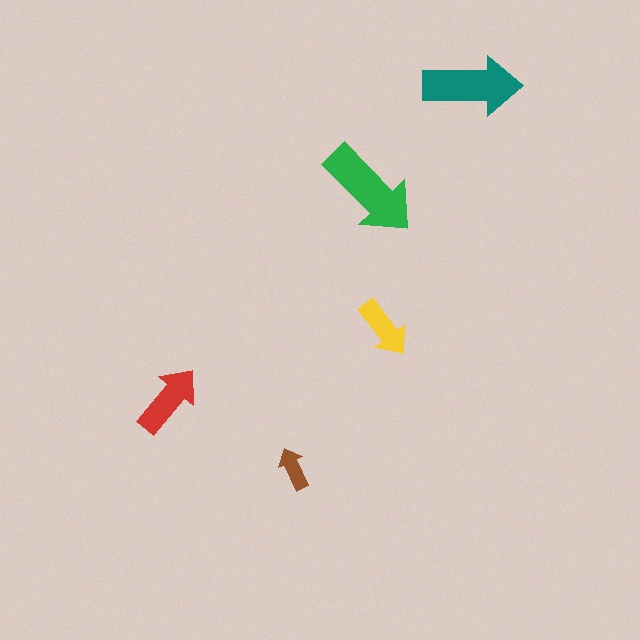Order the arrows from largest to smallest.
the green one, the teal one, the red one, the yellow one, the brown one.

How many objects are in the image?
There are 5 objects in the image.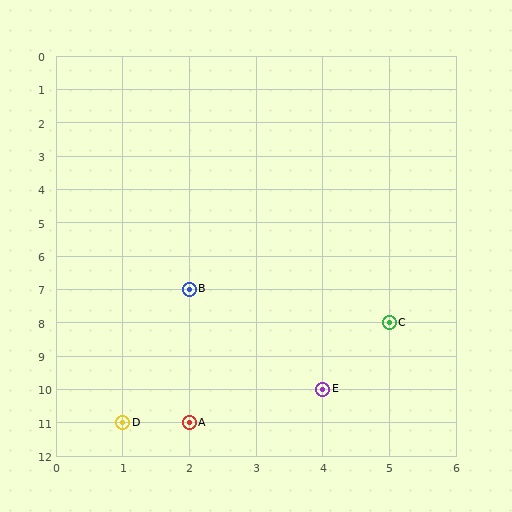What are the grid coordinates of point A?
Point A is at grid coordinates (2, 11).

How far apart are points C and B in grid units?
Points C and B are 3 columns and 1 row apart (about 3.2 grid units diagonally).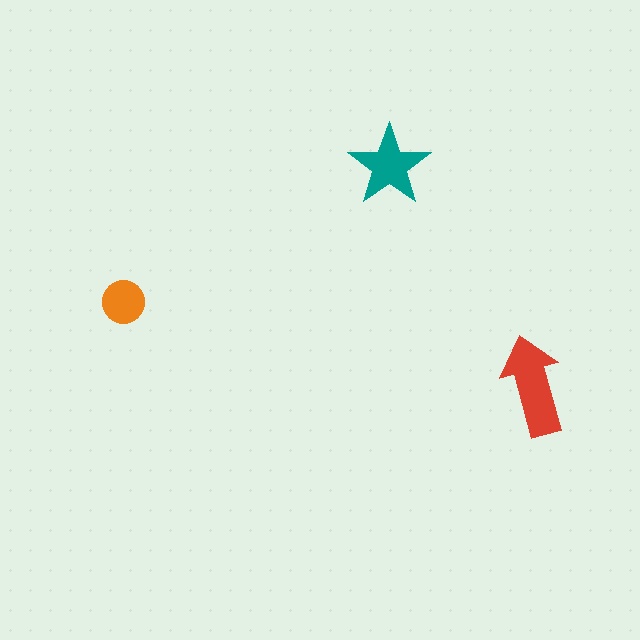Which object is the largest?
The red arrow.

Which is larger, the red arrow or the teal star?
The red arrow.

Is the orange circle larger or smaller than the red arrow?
Smaller.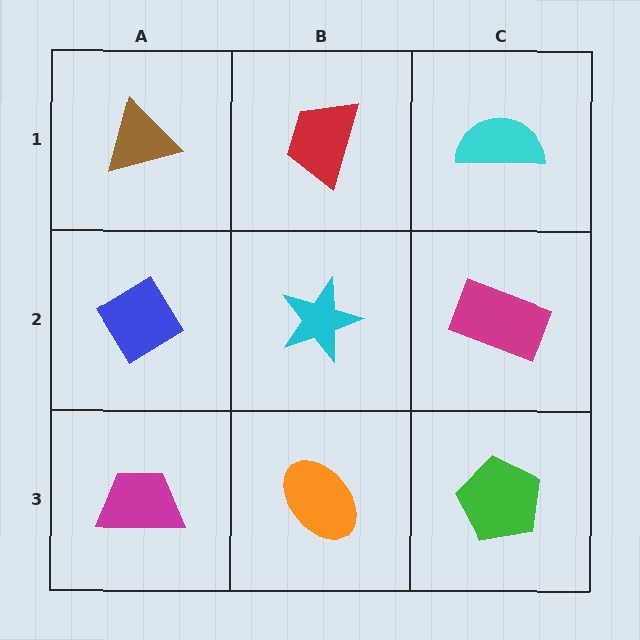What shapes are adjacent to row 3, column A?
A blue diamond (row 2, column A), an orange ellipse (row 3, column B).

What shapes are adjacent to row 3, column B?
A cyan star (row 2, column B), a magenta trapezoid (row 3, column A), a green pentagon (row 3, column C).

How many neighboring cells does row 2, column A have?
3.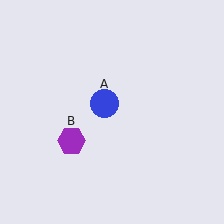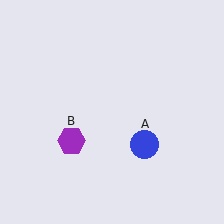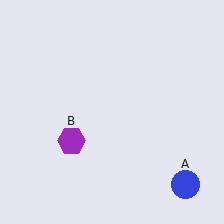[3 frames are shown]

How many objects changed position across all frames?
1 object changed position: blue circle (object A).